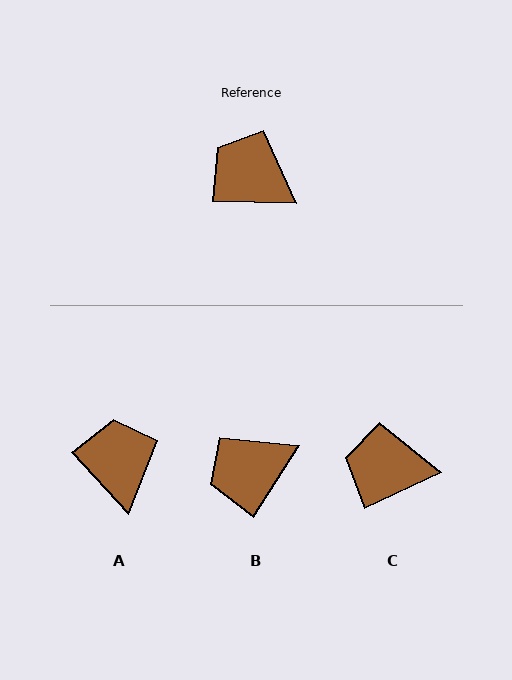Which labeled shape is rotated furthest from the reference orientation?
B, about 59 degrees away.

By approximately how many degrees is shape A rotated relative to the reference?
Approximately 46 degrees clockwise.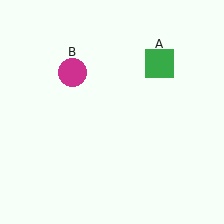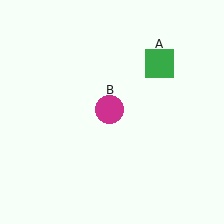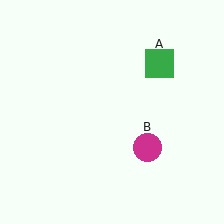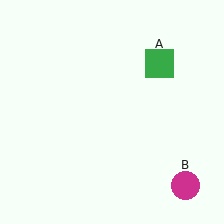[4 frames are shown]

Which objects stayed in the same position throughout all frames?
Green square (object A) remained stationary.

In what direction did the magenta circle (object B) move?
The magenta circle (object B) moved down and to the right.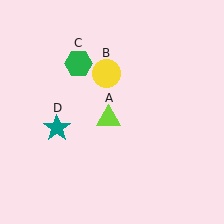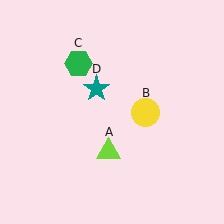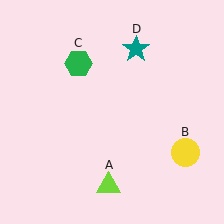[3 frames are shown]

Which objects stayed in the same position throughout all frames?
Green hexagon (object C) remained stationary.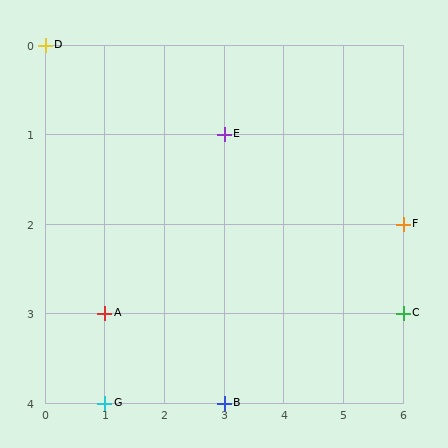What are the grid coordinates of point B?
Point B is at grid coordinates (3, 4).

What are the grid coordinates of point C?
Point C is at grid coordinates (6, 3).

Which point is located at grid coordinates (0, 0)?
Point D is at (0, 0).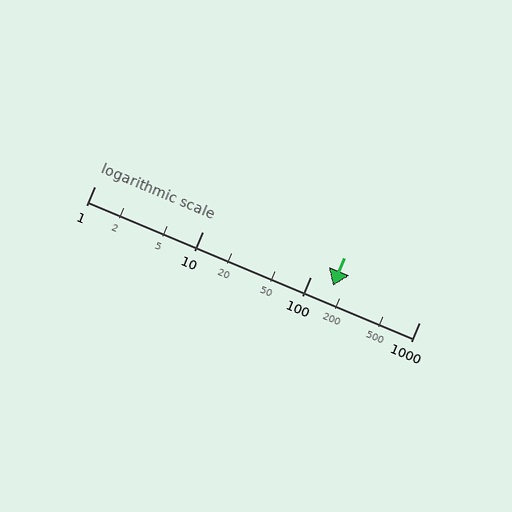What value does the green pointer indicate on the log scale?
The pointer indicates approximately 160.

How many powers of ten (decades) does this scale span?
The scale spans 3 decades, from 1 to 1000.